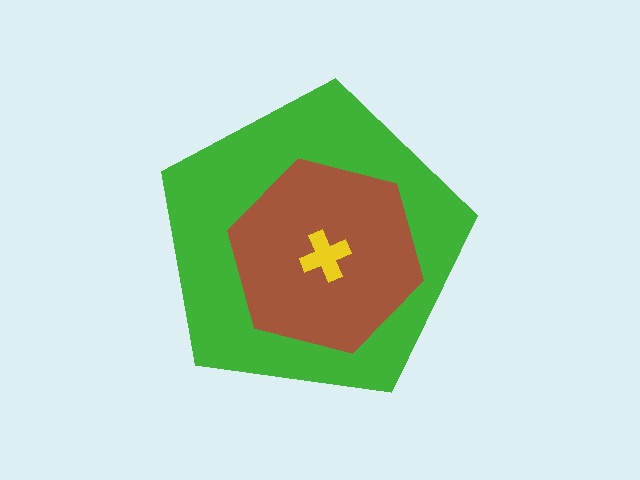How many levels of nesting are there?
3.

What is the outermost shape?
The green pentagon.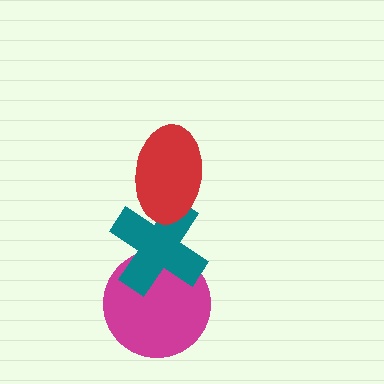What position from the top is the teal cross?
The teal cross is 2nd from the top.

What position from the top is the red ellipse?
The red ellipse is 1st from the top.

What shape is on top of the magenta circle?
The teal cross is on top of the magenta circle.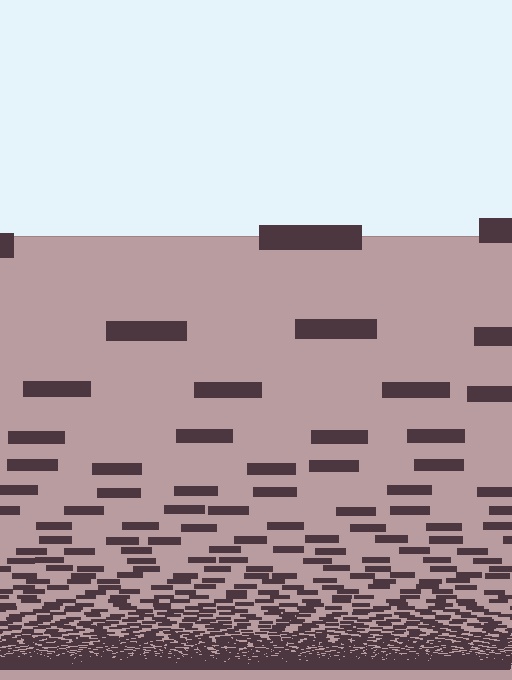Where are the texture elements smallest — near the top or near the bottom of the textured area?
Near the bottom.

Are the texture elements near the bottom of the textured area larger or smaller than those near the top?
Smaller. The gradient is inverted — elements near the bottom are smaller and denser.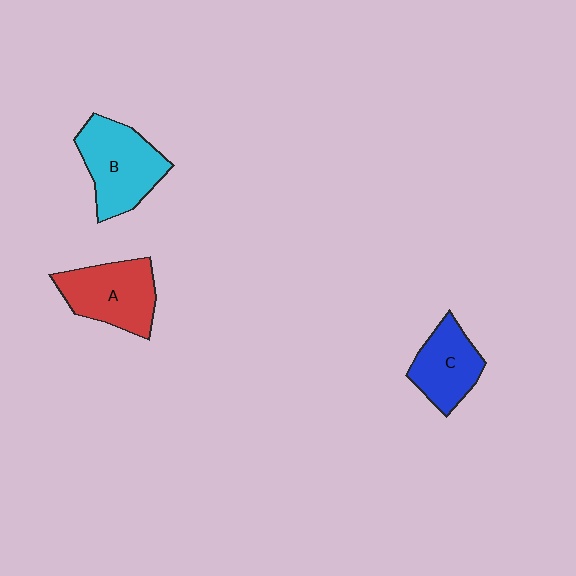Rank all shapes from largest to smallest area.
From largest to smallest: B (cyan), A (red), C (blue).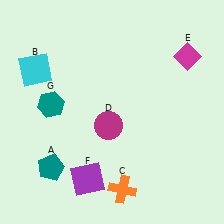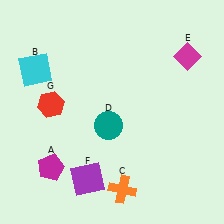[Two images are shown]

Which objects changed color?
A changed from teal to magenta. D changed from magenta to teal. G changed from teal to red.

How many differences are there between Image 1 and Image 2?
There are 3 differences between the two images.